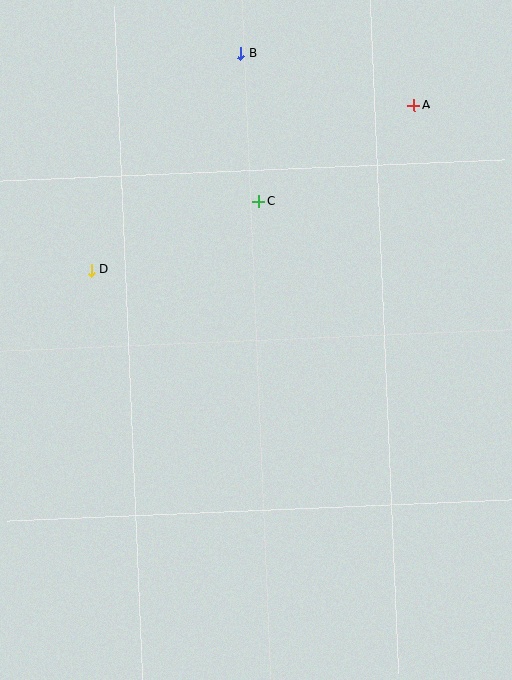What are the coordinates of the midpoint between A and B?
The midpoint between A and B is at (327, 80).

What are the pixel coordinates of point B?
Point B is at (241, 54).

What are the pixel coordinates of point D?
Point D is at (91, 270).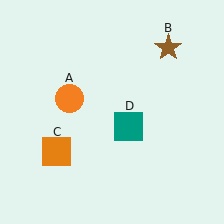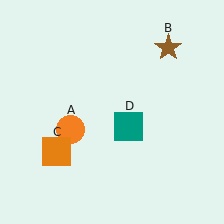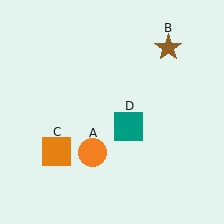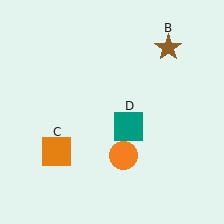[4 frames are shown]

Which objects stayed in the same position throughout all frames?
Brown star (object B) and orange square (object C) and teal square (object D) remained stationary.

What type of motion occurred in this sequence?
The orange circle (object A) rotated counterclockwise around the center of the scene.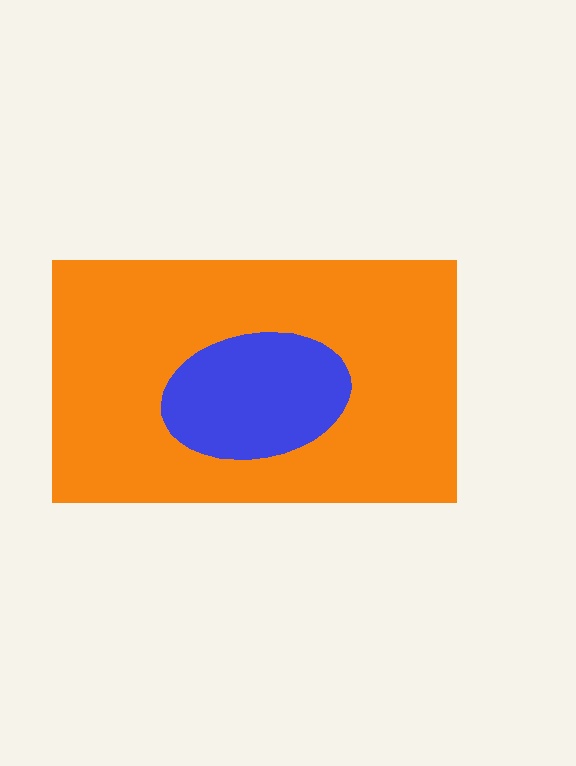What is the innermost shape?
The blue ellipse.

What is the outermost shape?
The orange rectangle.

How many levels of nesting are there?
2.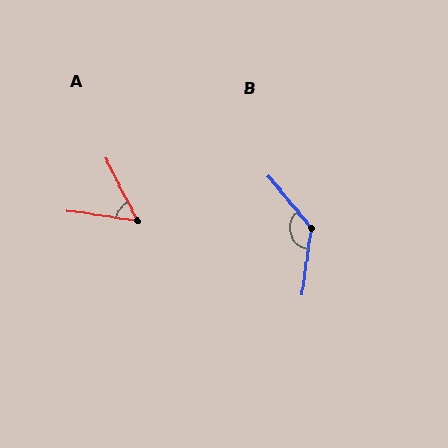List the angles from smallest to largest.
A (55°), B (133°).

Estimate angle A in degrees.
Approximately 55 degrees.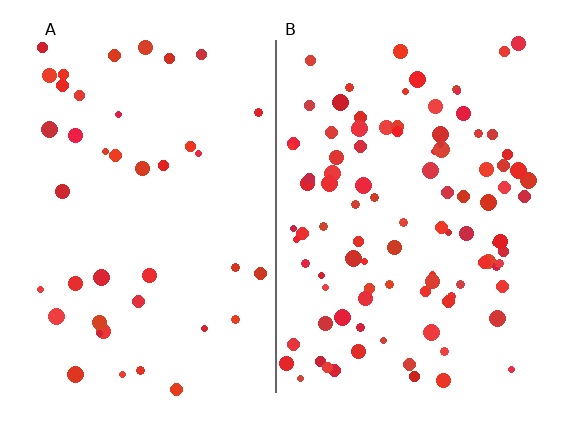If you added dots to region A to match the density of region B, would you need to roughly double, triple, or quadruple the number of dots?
Approximately double.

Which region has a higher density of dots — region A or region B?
B (the right).